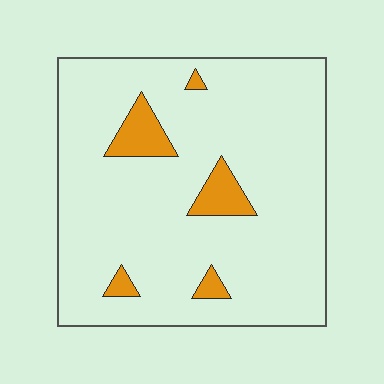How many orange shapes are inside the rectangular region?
5.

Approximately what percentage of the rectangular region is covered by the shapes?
Approximately 10%.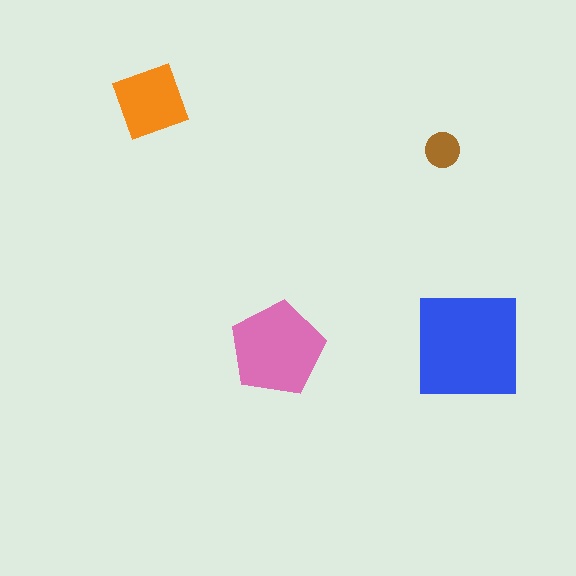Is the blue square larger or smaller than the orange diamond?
Larger.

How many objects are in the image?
There are 4 objects in the image.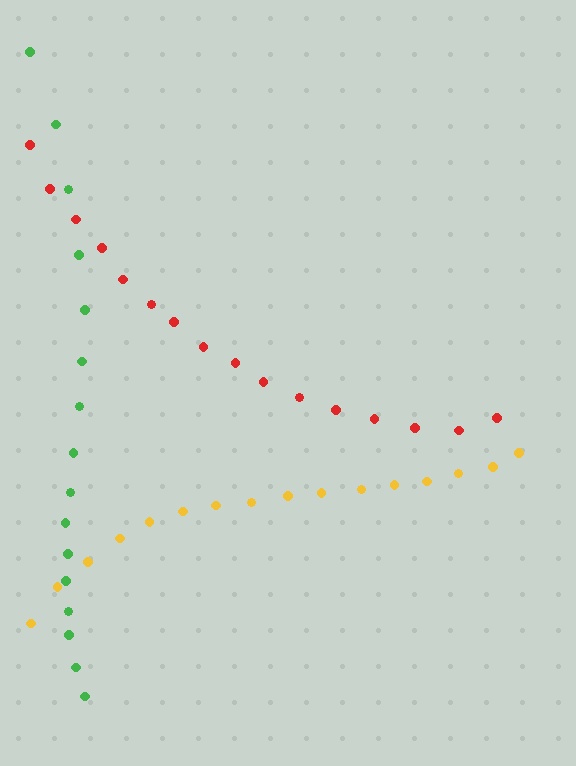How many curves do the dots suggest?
There are 3 distinct paths.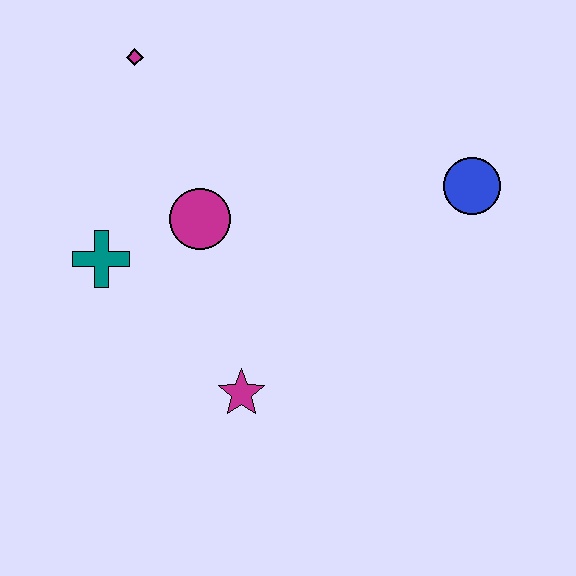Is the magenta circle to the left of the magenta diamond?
No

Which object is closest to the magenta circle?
The teal cross is closest to the magenta circle.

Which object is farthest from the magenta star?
The magenta diamond is farthest from the magenta star.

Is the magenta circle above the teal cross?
Yes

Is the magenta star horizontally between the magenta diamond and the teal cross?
No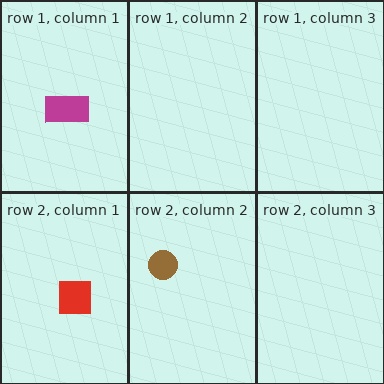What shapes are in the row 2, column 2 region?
The brown circle.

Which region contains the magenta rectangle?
The row 1, column 1 region.